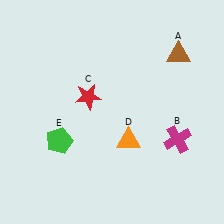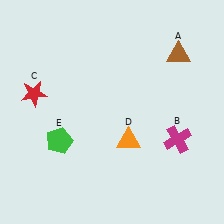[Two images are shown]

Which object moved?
The red star (C) moved left.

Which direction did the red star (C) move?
The red star (C) moved left.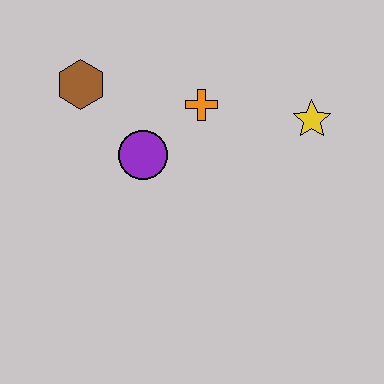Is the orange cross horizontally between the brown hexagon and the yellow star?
Yes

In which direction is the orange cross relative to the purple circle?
The orange cross is to the right of the purple circle.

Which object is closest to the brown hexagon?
The purple circle is closest to the brown hexagon.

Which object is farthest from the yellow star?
The brown hexagon is farthest from the yellow star.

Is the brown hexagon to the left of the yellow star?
Yes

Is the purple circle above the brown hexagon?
No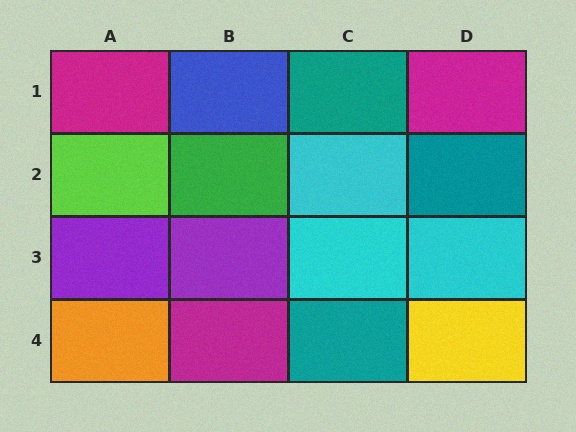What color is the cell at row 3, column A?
Purple.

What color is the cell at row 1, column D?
Magenta.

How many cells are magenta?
3 cells are magenta.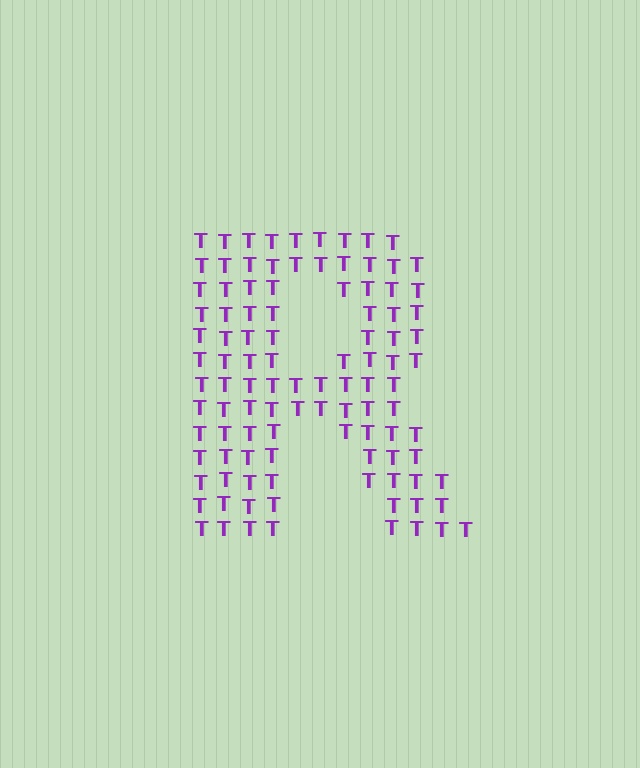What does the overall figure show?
The overall figure shows the letter R.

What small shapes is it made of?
It is made of small letter T's.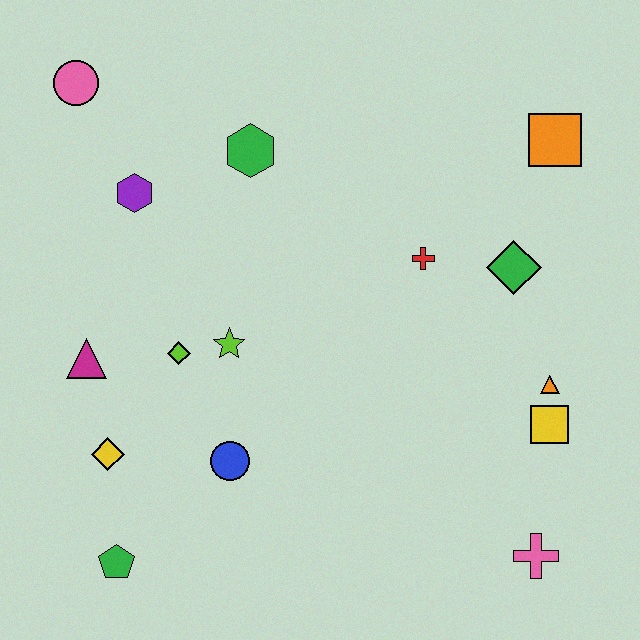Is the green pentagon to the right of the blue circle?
No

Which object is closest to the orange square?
The green diamond is closest to the orange square.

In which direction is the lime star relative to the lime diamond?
The lime star is to the right of the lime diamond.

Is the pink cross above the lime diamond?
No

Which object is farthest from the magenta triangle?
The orange square is farthest from the magenta triangle.